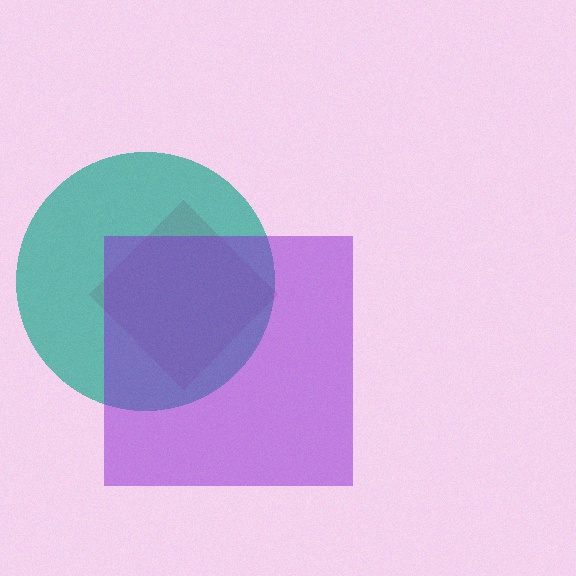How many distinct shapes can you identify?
There are 3 distinct shapes: a pink diamond, a teal circle, a purple square.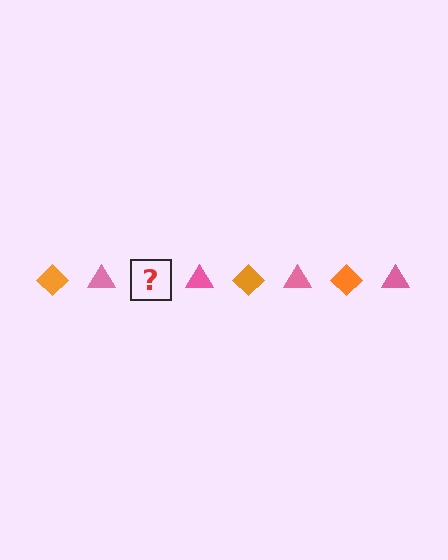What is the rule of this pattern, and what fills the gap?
The rule is that the pattern alternates between orange diamond and pink triangle. The gap should be filled with an orange diamond.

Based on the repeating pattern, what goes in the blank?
The blank should be an orange diamond.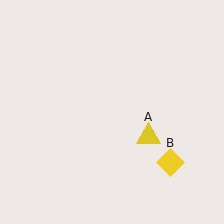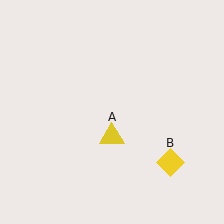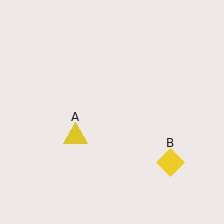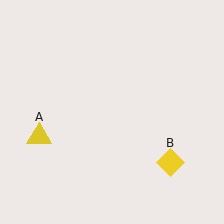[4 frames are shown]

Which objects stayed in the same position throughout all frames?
Yellow diamond (object B) remained stationary.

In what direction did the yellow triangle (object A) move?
The yellow triangle (object A) moved left.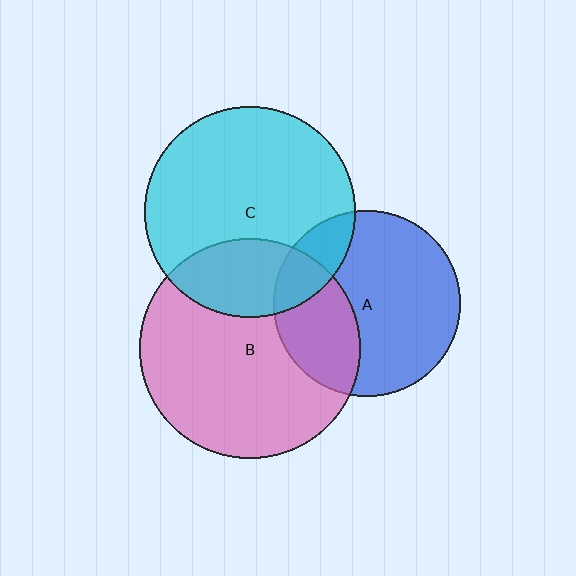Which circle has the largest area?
Circle B (pink).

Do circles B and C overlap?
Yes.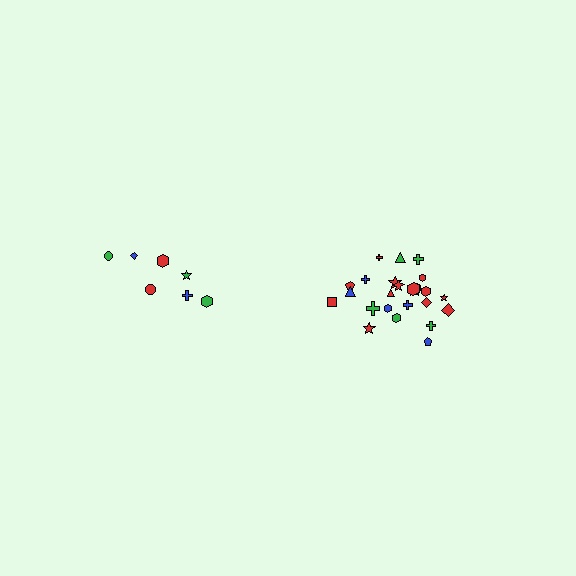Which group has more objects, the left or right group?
The right group.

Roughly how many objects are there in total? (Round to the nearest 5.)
Roughly 30 objects in total.